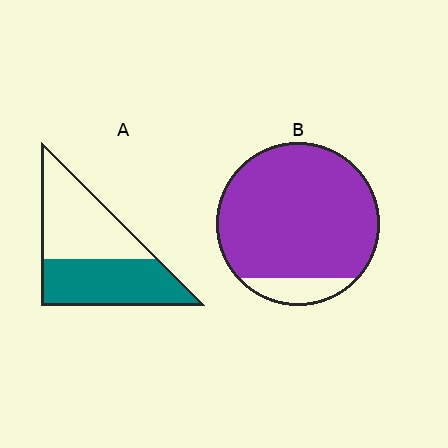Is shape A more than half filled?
Roughly half.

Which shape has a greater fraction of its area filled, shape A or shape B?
Shape B.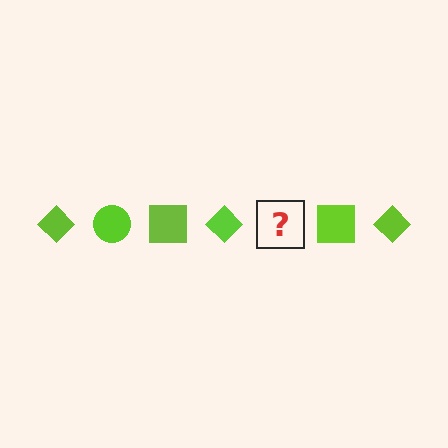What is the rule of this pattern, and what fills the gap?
The rule is that the pattern cycles through diamond, circle, square shapes in lime. The gap should be filled with a lime circle.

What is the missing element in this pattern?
The missing element is a lime circle.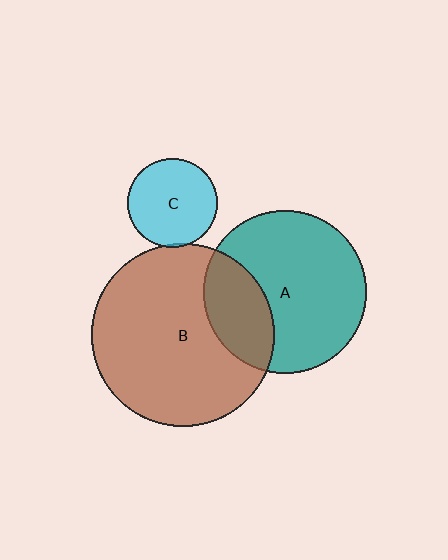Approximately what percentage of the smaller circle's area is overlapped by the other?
Approximately 30%.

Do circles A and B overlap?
Yes.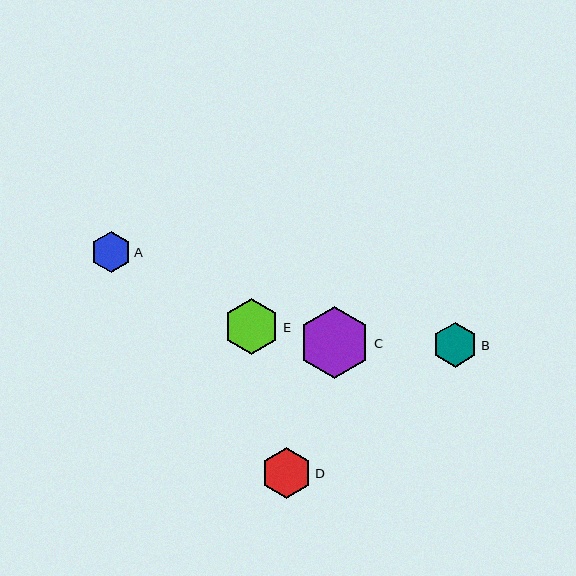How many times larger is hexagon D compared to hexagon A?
Hexagon D is approximately 1.2 times the size of hexagon A.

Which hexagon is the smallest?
Hexagon A is the smallest with a size of approximately 40 pixels.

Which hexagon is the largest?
Hexagon C is the largest with a size of approximately 71 pixels.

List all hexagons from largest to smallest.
From largest to smallest: C, E, D, B, A.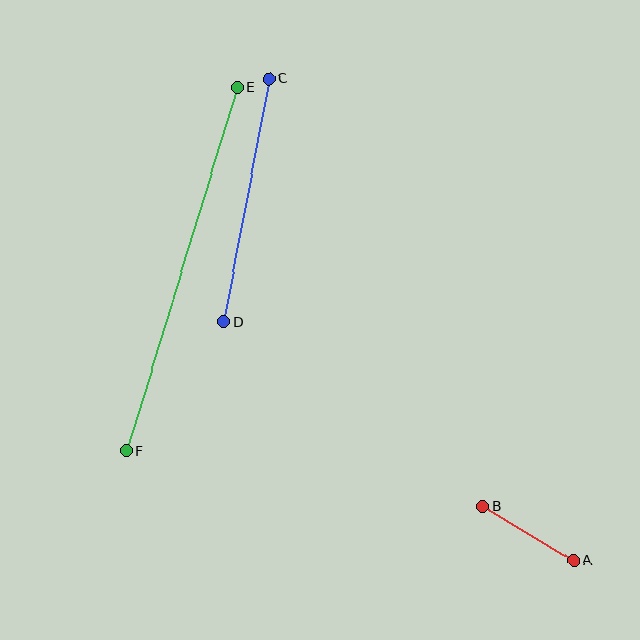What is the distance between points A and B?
The distance is approximately 106 pixels.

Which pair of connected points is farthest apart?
Points E and F are farthest apart.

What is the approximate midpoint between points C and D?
The midpoint is at approximately (246, 200) pixels.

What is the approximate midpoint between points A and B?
The midpoint is at approximately (528, 534) pixels.